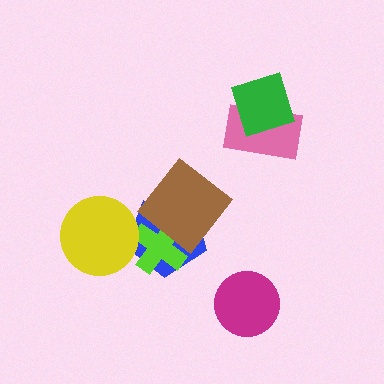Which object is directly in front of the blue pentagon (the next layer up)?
The lime cross is directly in front of the blue pentagon.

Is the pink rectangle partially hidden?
Yes, it is partially covered by another shape.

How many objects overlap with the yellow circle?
1 object overlaps with the yellow circle.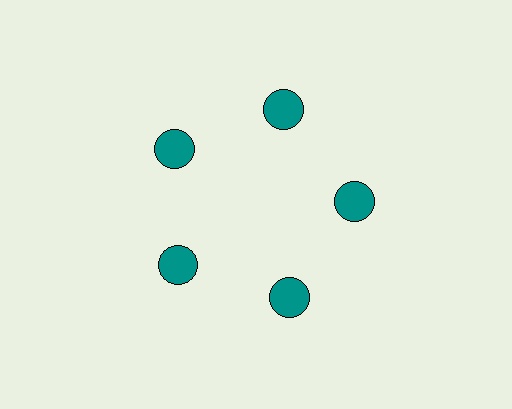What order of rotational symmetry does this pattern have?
This pattern has 5-fold rotational symmetry.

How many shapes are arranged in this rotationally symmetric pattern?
There are 5 shapes, arranged in 5 groups of 1.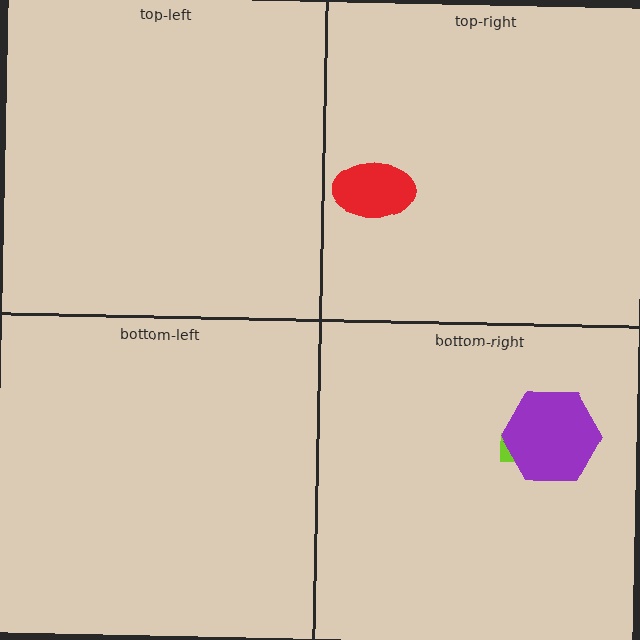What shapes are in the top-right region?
The red ellipse.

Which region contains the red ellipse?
The top-right region.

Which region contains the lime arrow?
The bottom-right region.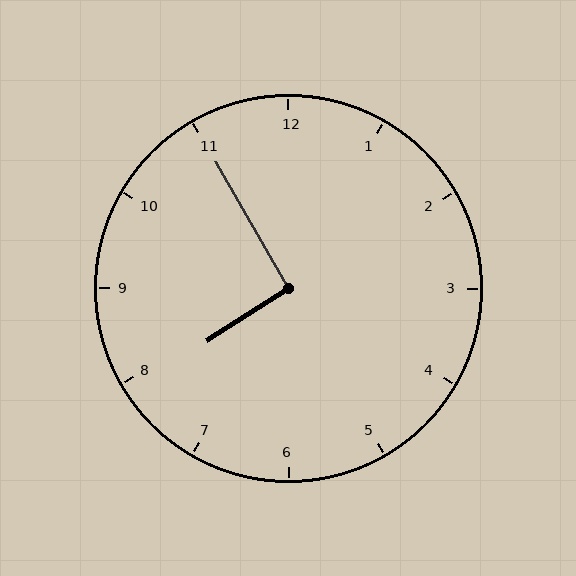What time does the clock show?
7:55.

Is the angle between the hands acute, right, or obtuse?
It is right.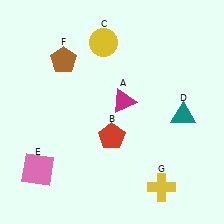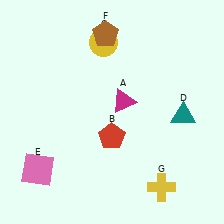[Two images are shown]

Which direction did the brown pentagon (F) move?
The brown pentagon (F) moved right.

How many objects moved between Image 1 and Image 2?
1 object moved between the two images.